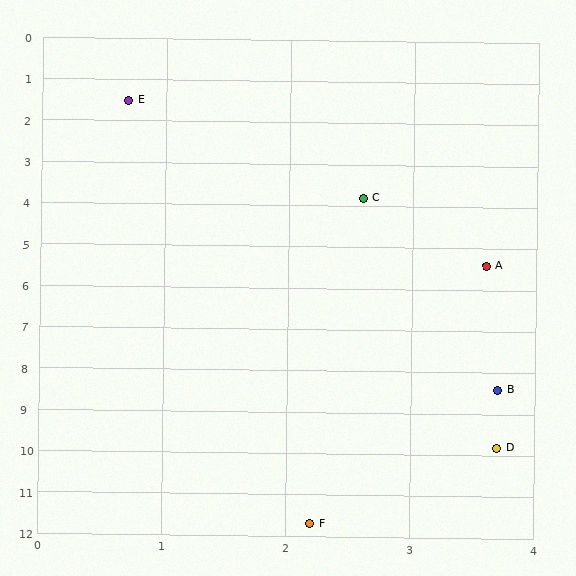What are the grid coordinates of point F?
Point F is at approximately (2.2, 11.7).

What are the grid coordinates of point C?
Point C is at approximately (2.6, 3.8).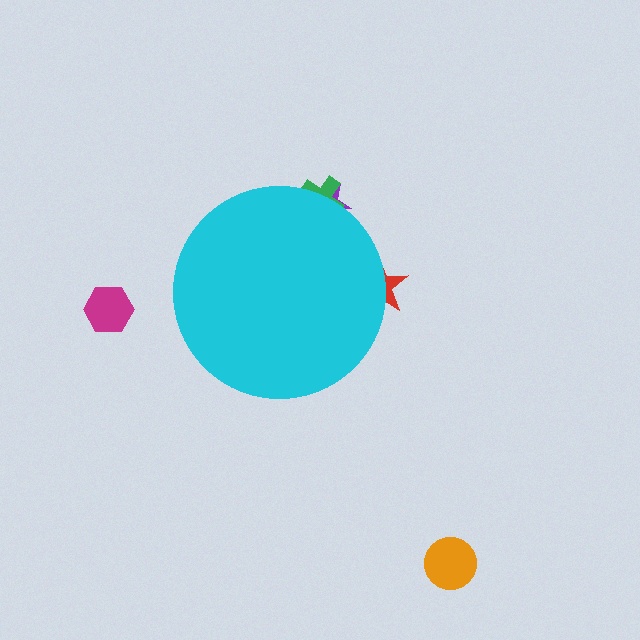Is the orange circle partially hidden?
No, the orange circle is fully visible.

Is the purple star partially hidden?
Yes, the purple star is partially hidden behind the cyan circle.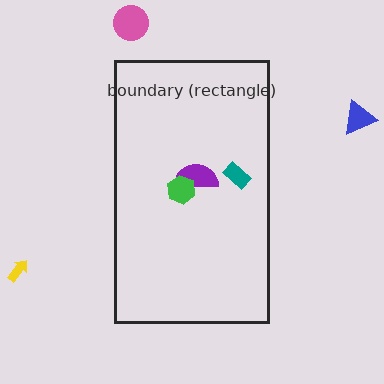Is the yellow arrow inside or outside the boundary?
Outside.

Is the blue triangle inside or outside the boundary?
Outside.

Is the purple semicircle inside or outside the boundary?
Inside.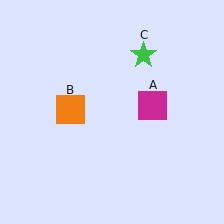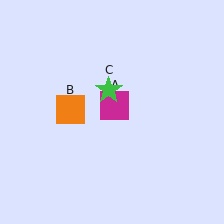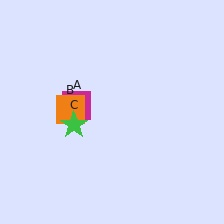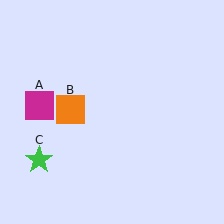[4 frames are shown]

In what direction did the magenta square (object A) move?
The magenta square (object A) moved left.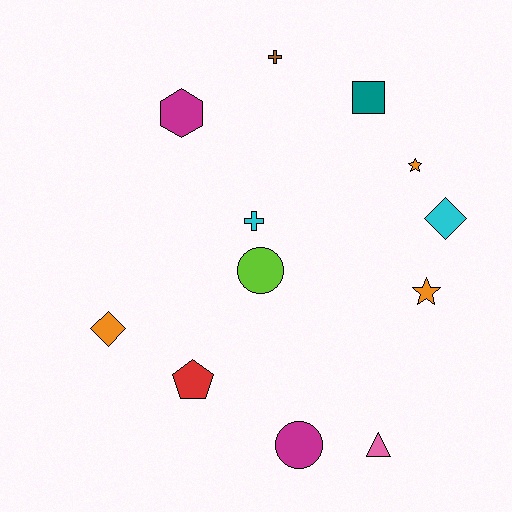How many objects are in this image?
There are 12 objects.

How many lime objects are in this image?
There is 1 lime object.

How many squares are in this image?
There is 1 square.